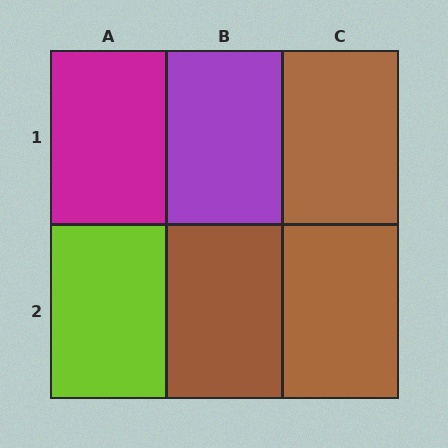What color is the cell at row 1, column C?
Brown.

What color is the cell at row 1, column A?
Magenta.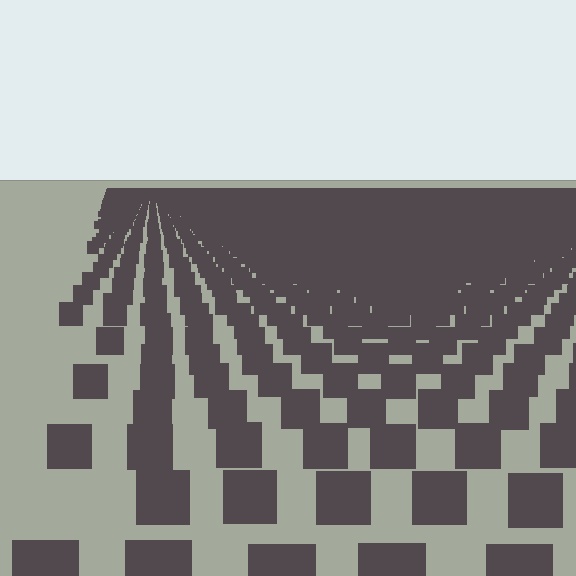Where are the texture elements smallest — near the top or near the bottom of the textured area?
Near the top.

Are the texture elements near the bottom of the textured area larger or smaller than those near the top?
Larger. Near the bottom, elements are closer to the viewer and appear at a bigger on-screen size.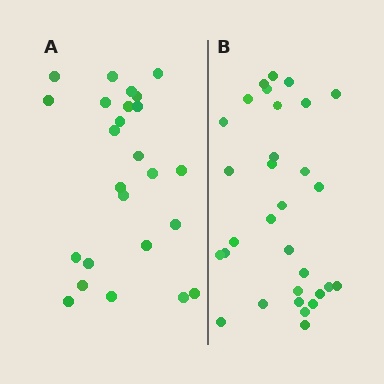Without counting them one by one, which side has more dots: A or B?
Region B (the right region) has more dots.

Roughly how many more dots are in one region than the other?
Region B has about 6 more dots than region A.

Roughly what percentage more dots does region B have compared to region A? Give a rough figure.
About 25% more.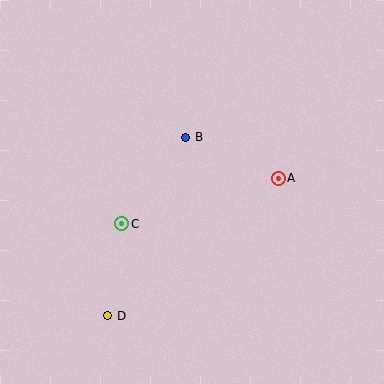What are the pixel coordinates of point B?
Point B is at (186, 137).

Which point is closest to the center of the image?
Point B at (186, 137) is closest to the center.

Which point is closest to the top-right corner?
Point A is closest to the top-right corner.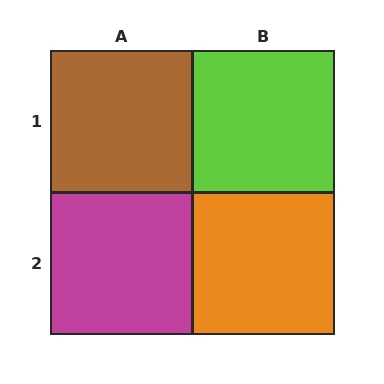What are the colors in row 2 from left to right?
Magenta, orange.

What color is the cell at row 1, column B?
Lime.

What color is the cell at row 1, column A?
Brown.